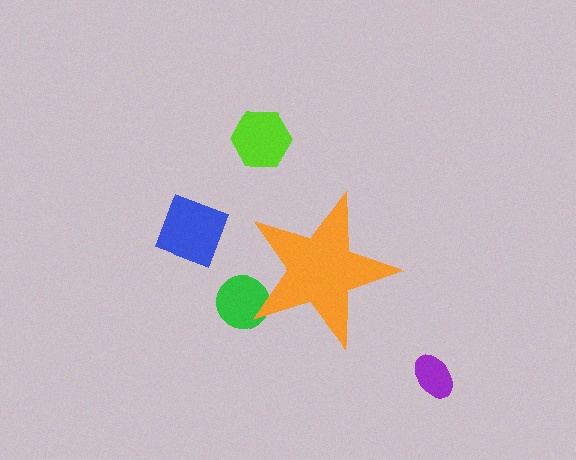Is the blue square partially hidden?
No, the blue square is fully visible.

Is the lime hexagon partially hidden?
No, the lime hexagon is fully visible.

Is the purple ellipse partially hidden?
No, the purple ellipse is fully visible.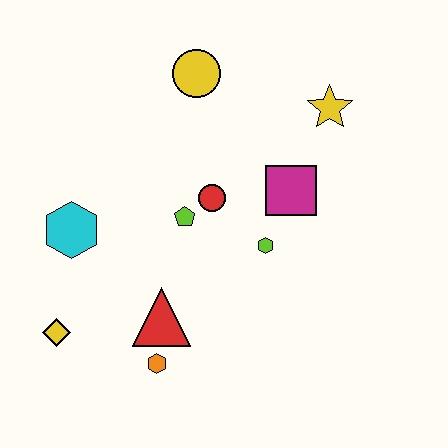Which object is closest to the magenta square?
The lime hexagon is closest to the magenta square.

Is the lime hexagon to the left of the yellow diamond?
No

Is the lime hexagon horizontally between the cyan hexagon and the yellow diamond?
No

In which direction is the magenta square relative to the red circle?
The magenta square is to the right of the red circle.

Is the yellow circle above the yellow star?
Yes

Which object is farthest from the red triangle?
The yellow star is farthest from the red triangle.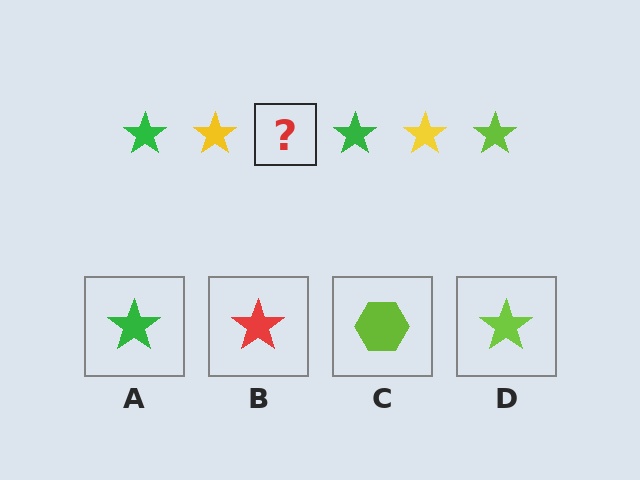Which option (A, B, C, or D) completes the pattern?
D.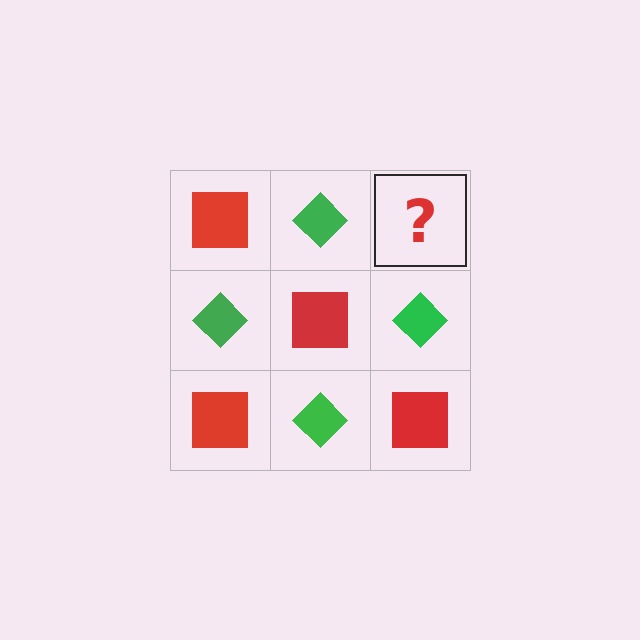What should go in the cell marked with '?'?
The missing cell should contain a red square.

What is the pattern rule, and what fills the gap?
The rule is that it alternates red square and green diamond in a checkerboard pattern. The gap should be filled with a red square.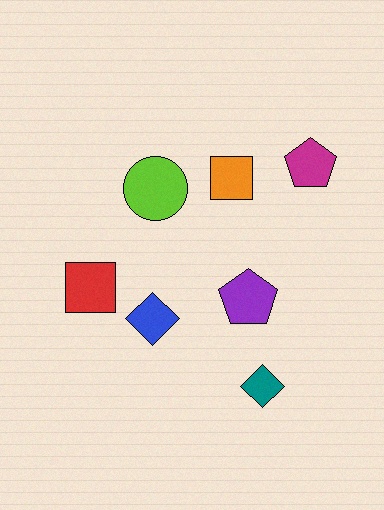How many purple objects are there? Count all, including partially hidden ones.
There is 1 purple object.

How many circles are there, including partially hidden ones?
There is 1 circle.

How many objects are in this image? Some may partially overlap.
There are 7 objects.